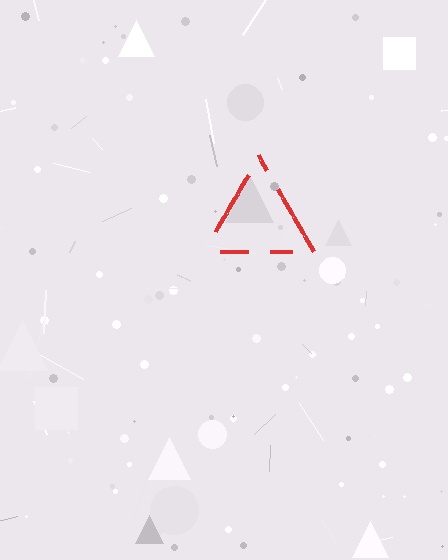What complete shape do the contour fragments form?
The contour fragments form a triangle.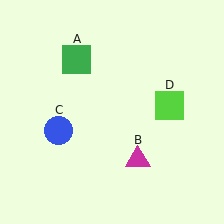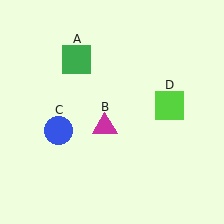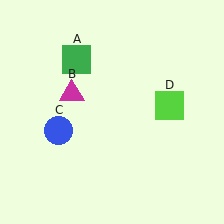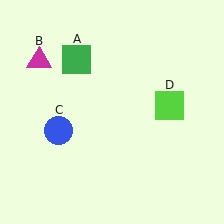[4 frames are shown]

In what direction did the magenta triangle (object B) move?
The magenta triangle (object B) moved up and to the left.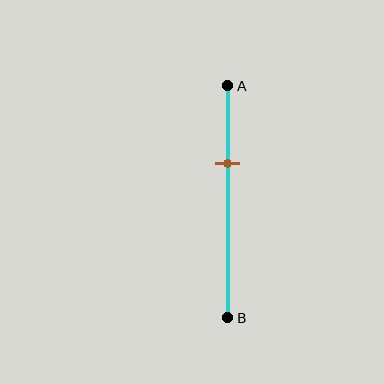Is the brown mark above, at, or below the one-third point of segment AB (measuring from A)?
The brown mark is approximately at the one-third point of segment AB.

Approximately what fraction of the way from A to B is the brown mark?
The brown mark is approximately 35% of the way from A to B.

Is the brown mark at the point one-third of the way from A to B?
Yes, the mark is approximately at the one-third point.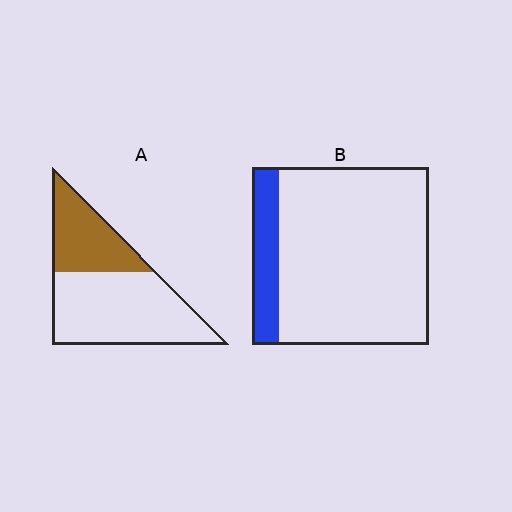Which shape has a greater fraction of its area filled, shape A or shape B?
Shape A.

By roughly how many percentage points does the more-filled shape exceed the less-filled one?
By roughly 20 percentage points (A over B).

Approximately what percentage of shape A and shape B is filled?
A is approximately 35% and B is approximately 15%.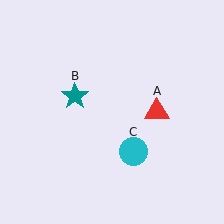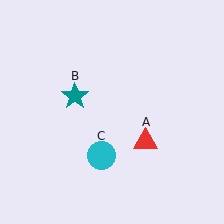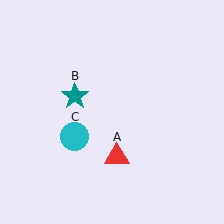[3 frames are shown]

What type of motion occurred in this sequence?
The red triangle (object A), cyan circle (object C) rotated clockwise around the center of the scene.